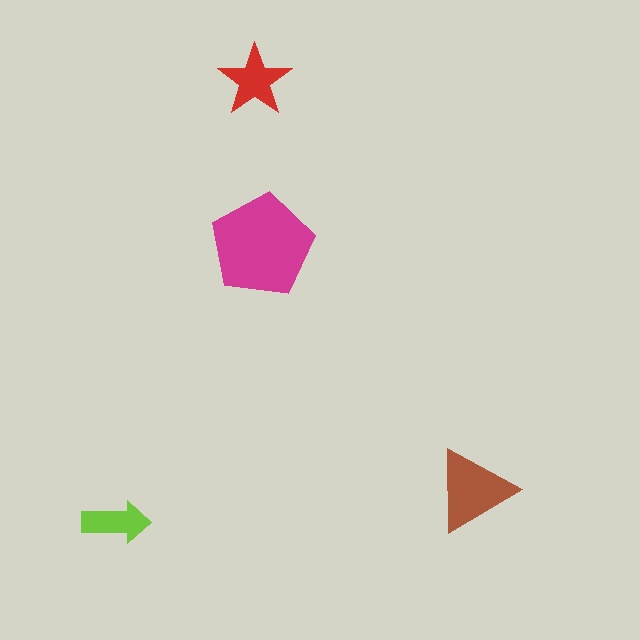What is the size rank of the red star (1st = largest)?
3rd.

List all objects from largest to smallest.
The magenta pentagon, the brown triangle, the red star, the lime arrow.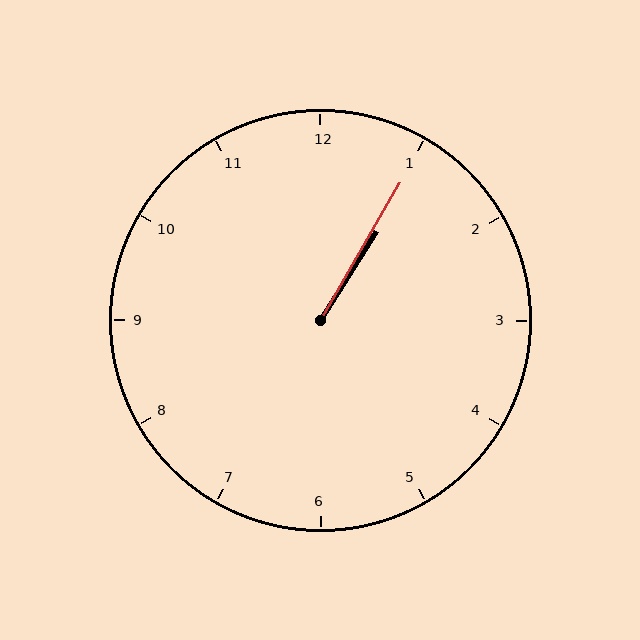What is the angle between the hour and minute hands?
Approximately 2 degrees.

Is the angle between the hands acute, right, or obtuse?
It is acute.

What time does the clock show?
1:05.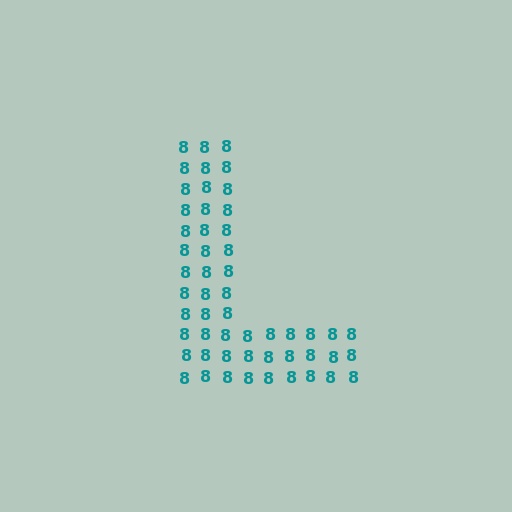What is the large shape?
The large shape is the letter L.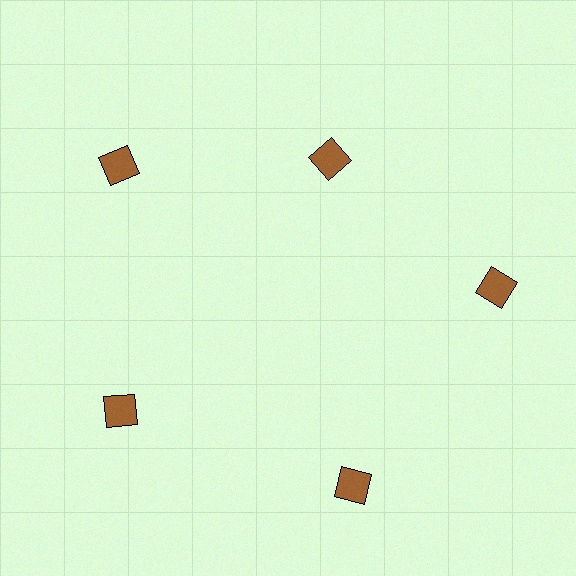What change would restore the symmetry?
The symmetry would be restored by moving it outward, back onto the ring so that all 5 squares sit at equal angles and equal distance from the center.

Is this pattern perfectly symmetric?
No. The 5 brown squares are arranged in a ring, but one element near the 1 o'clock position is pulled inward toward the center, breaking the 5-fold rotational symmetry.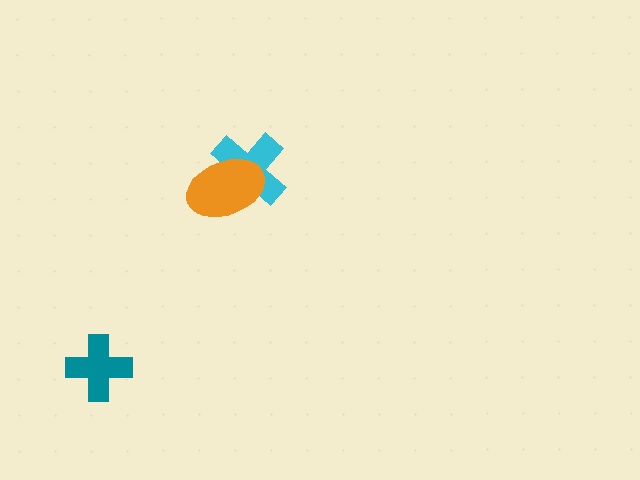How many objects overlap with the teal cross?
0 objects overlap with the teal cross.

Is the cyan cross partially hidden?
Yes, it is partially covered by another shape.